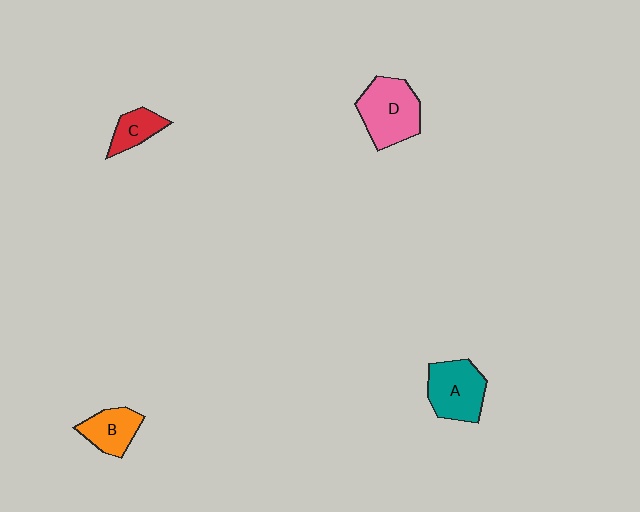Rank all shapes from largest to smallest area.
From largest to smallest: D (pink), A (teal), B (orange), C (red).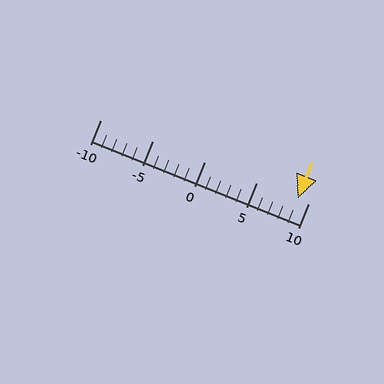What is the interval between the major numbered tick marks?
The major tick marks are spaced 5 units apart.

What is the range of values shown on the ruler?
The ruler shows values from -10 to 10.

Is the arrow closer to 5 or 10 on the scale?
The arrow is closer to 10.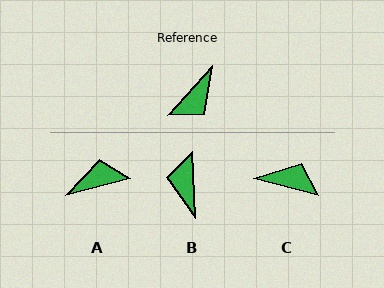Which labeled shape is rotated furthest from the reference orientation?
A, about 146 degrees away.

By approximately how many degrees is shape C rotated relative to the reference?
Approximately 117 degrees counter-clockwise.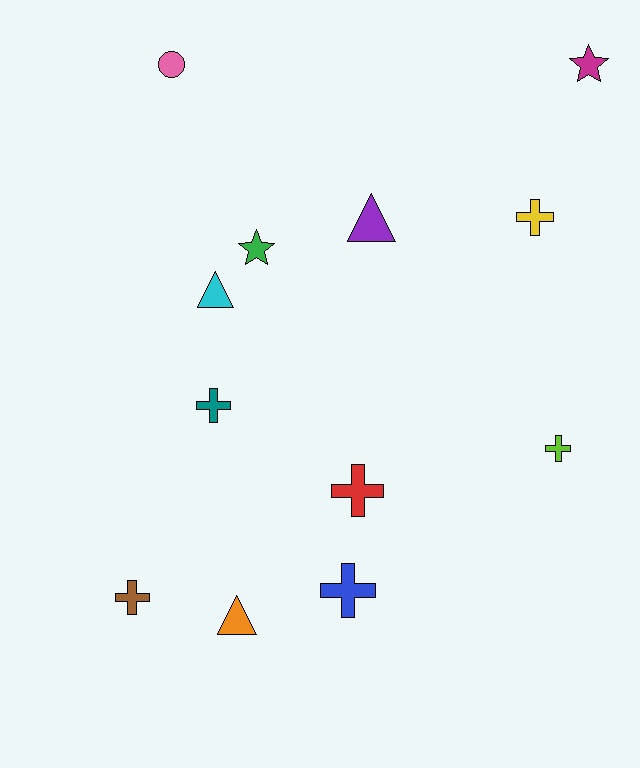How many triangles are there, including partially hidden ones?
There are 3 triangles.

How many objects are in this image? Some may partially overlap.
There are 12 objects.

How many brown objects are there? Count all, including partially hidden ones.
There is 1 brown object.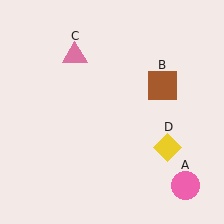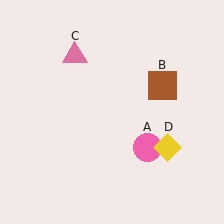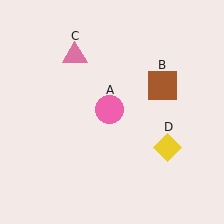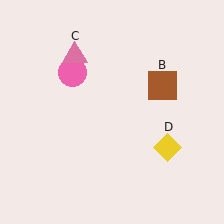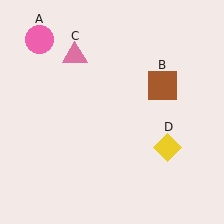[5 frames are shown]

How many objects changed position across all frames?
1 object changed position: pink circle (object A).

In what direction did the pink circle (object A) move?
The pink circle (object A) moved up and to the left.